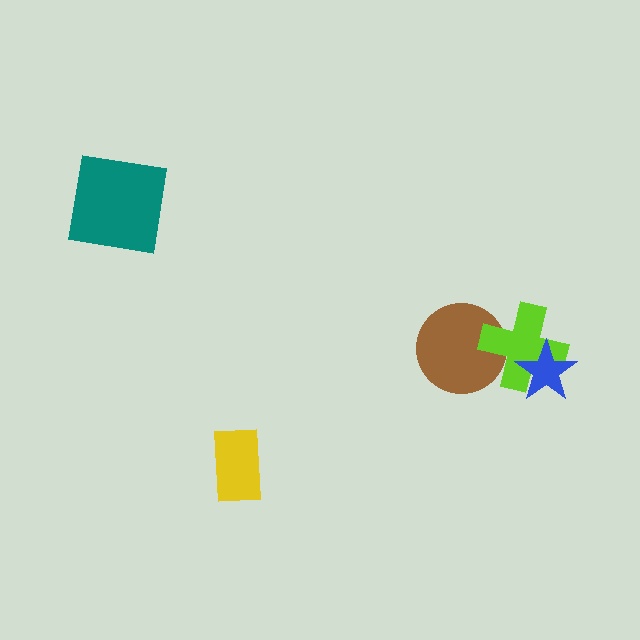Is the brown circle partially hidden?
Yes, it is partially covered by another shape.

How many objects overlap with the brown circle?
1 object overlaps with the brown circle.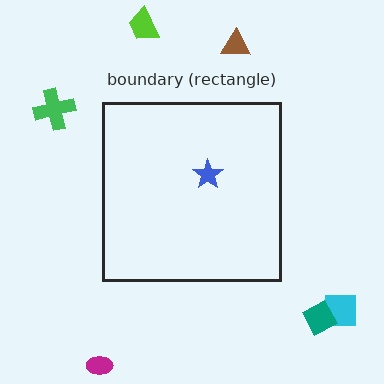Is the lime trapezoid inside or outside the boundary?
Outside.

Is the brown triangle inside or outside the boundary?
Outside.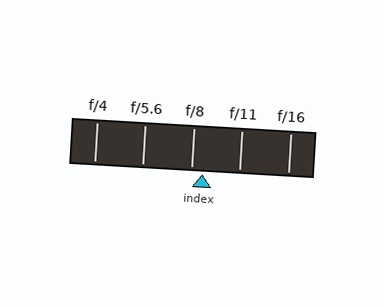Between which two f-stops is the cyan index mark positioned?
The index mark is between f/8 and f/11.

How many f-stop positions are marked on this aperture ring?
There are 5 f-stop positions marked.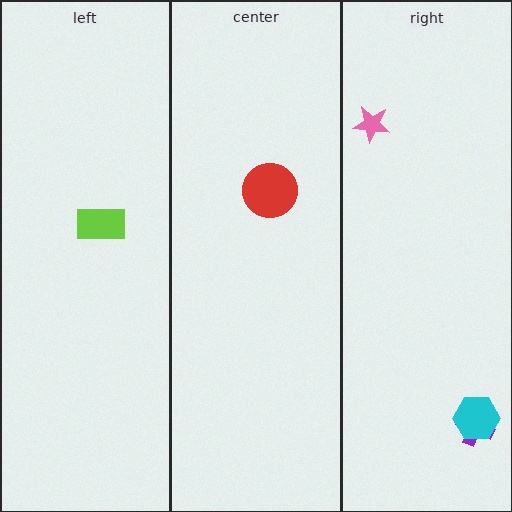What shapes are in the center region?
The red circle.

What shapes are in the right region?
The pink star, the purple cross, the cyan hexagon.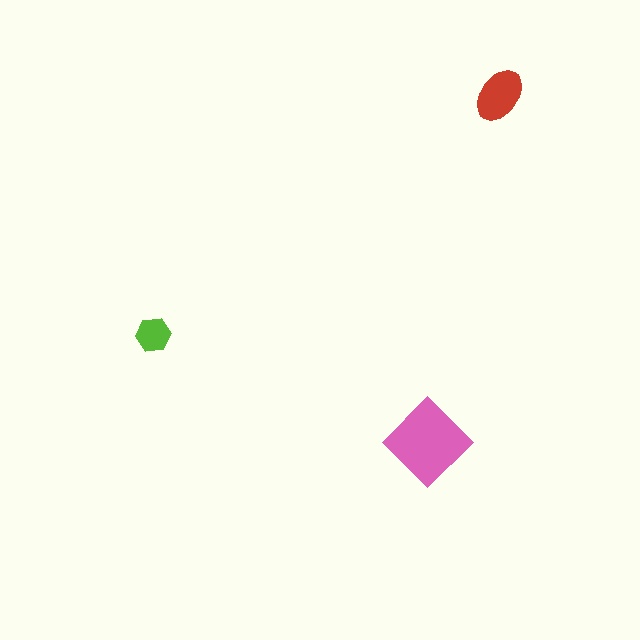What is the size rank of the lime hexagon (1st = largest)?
3rd.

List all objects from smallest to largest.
The lime hexagon, the red ellipse, the pink diamond.